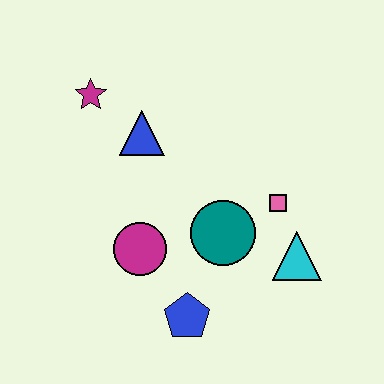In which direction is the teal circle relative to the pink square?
The teal circle is to the left of the pink square.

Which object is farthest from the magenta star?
The cyan triangle is farthest from the magenta star.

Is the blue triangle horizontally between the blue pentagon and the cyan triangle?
No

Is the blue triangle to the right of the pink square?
No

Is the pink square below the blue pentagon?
No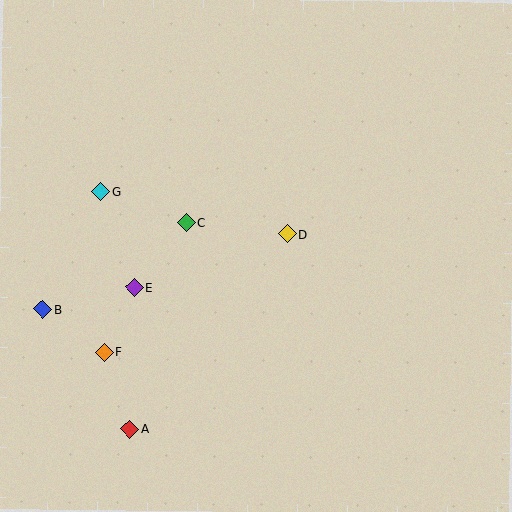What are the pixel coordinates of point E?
Point E is at (134, 288).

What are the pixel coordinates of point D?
Point D is at (288, 234).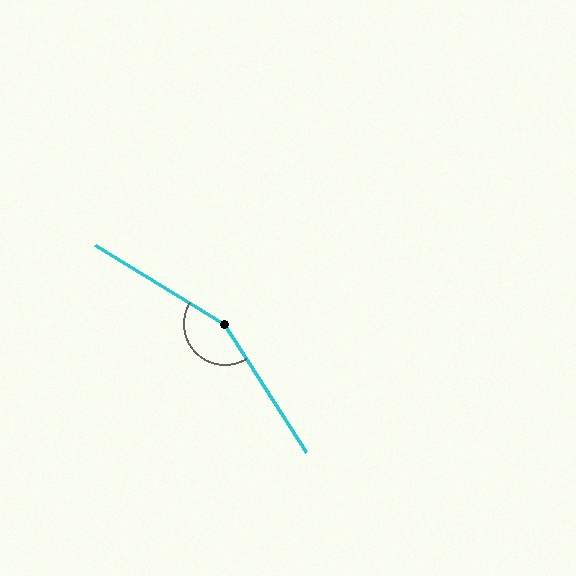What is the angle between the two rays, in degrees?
Approximately 154 degrees.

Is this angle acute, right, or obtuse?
It is obtuse.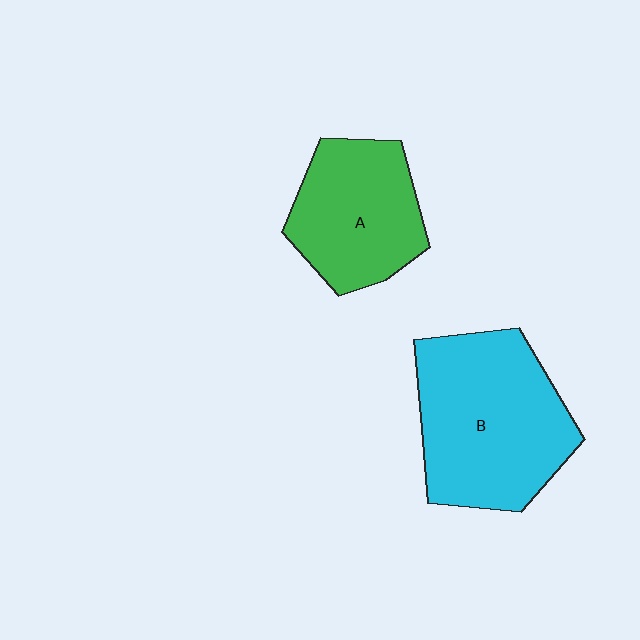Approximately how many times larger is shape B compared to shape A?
Approximately 1.4 times.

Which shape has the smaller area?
Shape A (green).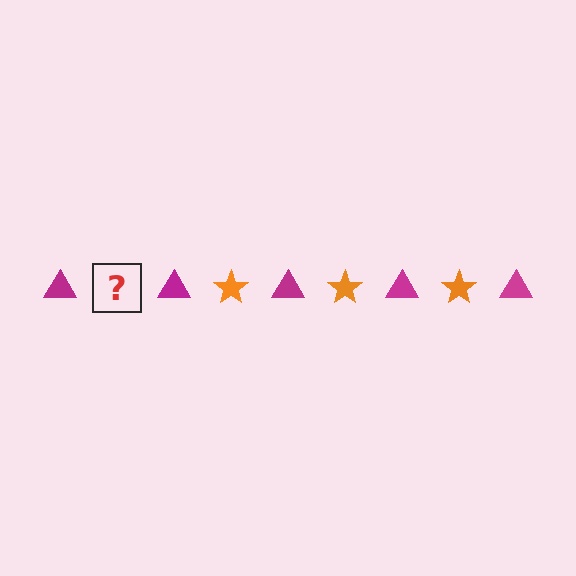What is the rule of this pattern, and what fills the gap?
The rule is that the pattern alternates between magenta triangle and orange star. The gap should be filled with an orange star.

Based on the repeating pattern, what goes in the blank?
The blank should be an orange star.